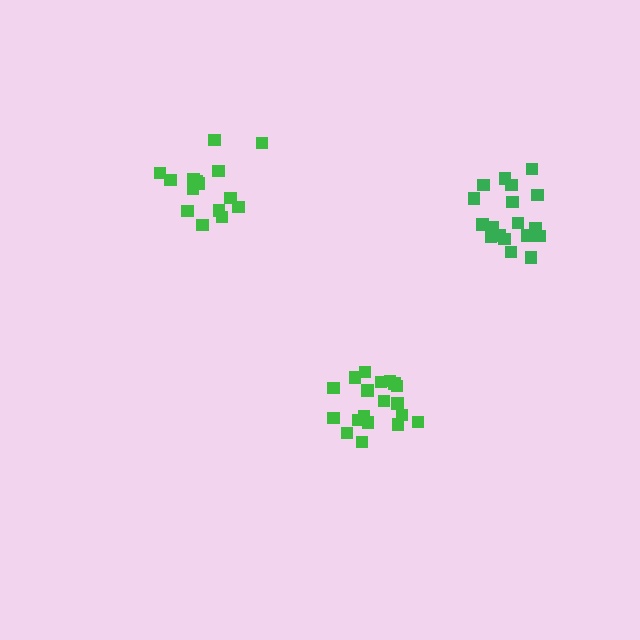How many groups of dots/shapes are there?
There are 3 groups.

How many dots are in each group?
Group 1: 19 dots, Group 2: 18 dots, Group 3: 15 dots (52 total).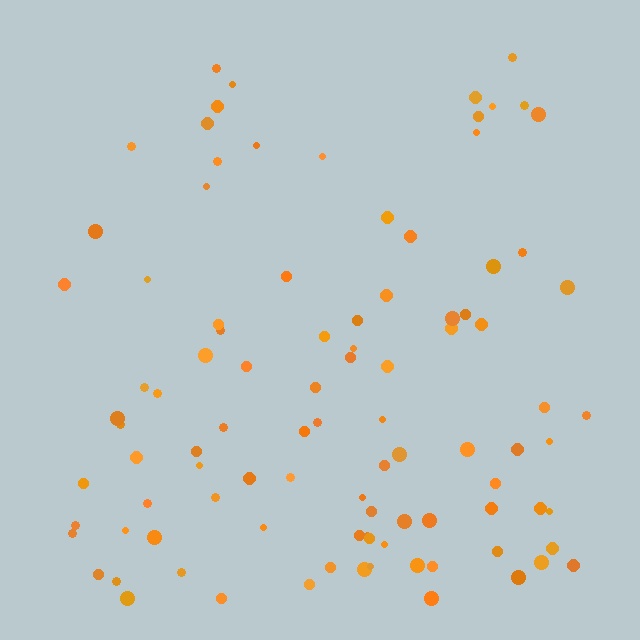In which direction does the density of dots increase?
From top to bottom, with the bottom side densest.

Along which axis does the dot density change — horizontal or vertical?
Vertical.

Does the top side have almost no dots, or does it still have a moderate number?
Still a moderate number, just noticeably fewer than the bottom.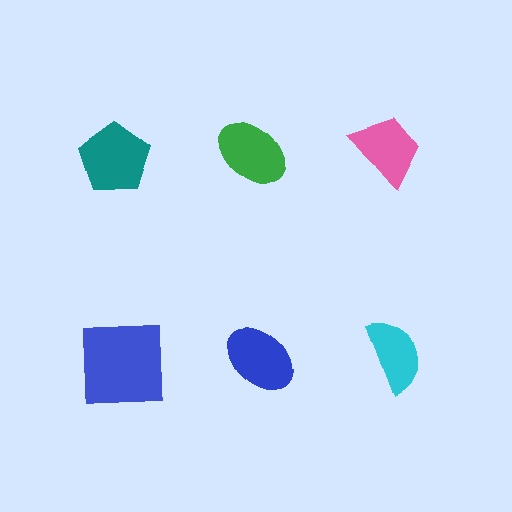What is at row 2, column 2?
A blue ellipse.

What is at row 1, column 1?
A teal pentagon.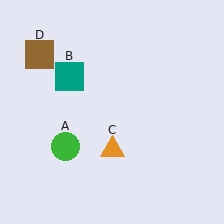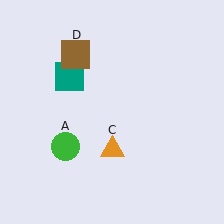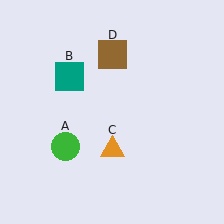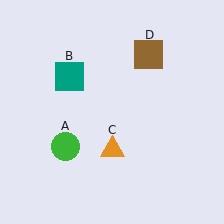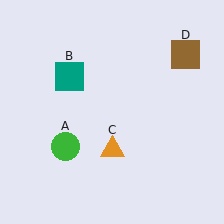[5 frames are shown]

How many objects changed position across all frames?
1 object changed position: brown square (object D).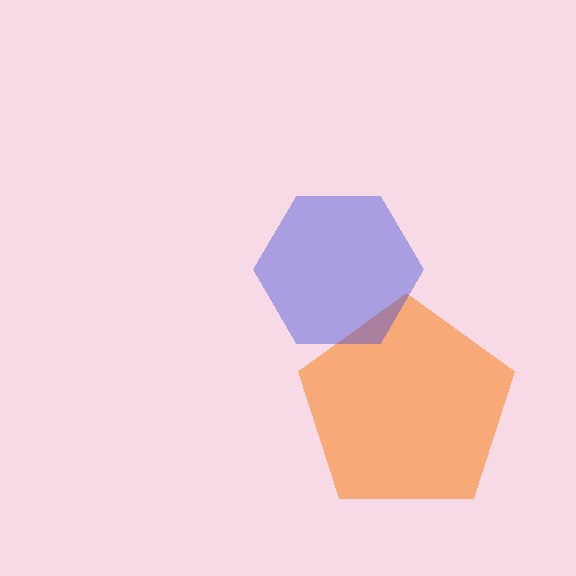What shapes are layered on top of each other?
The layered shapes are: an orange pentagon, a blue hexagon.